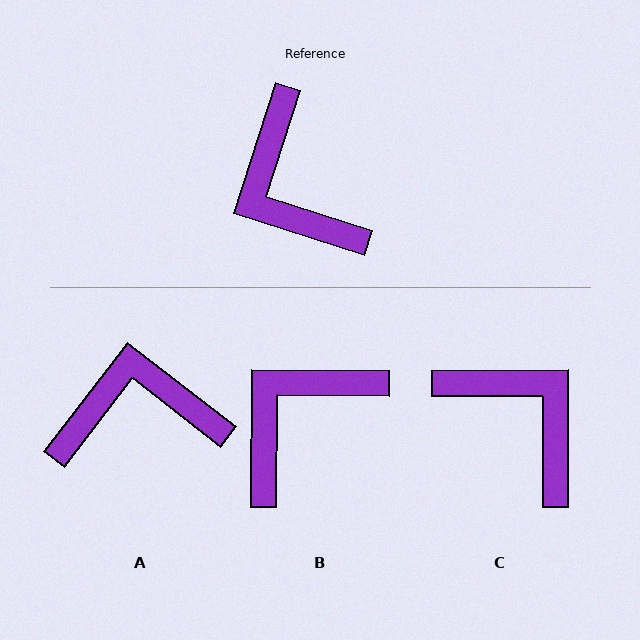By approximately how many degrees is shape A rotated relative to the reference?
Approximately 110 degrees clockwise.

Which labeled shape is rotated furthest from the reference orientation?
C, about 162 degrees away.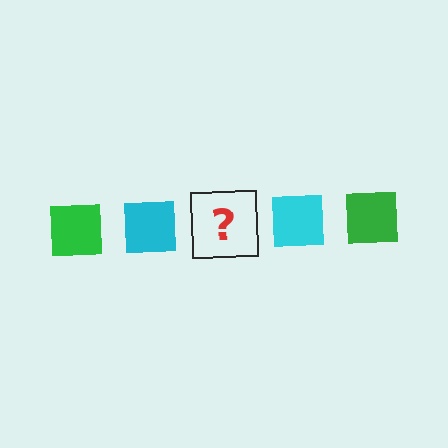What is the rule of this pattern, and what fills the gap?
The rule is that the pattern cycles through green, cyan squares. The gap should be filled with a green square.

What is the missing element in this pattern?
The missing element is a green square.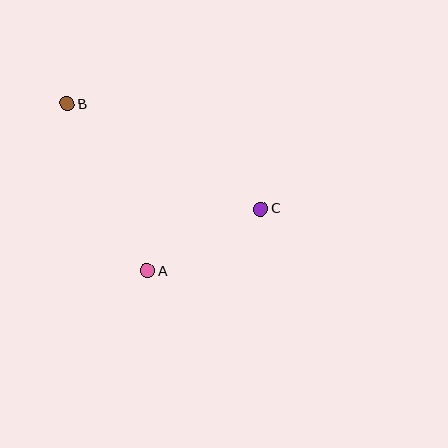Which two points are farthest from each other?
Points B and C are farthest from each other.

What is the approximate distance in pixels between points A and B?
The distance between A and B is approximately 185 pixels.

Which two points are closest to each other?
Points A and C are closest to each other.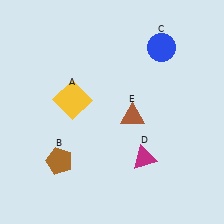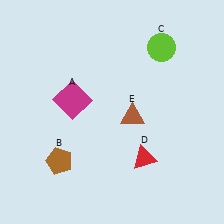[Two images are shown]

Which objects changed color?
A changed from yellow to magenta. C changed from blue to lime. D changed from magenta to red.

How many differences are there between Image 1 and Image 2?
There are 3 differences between the two images.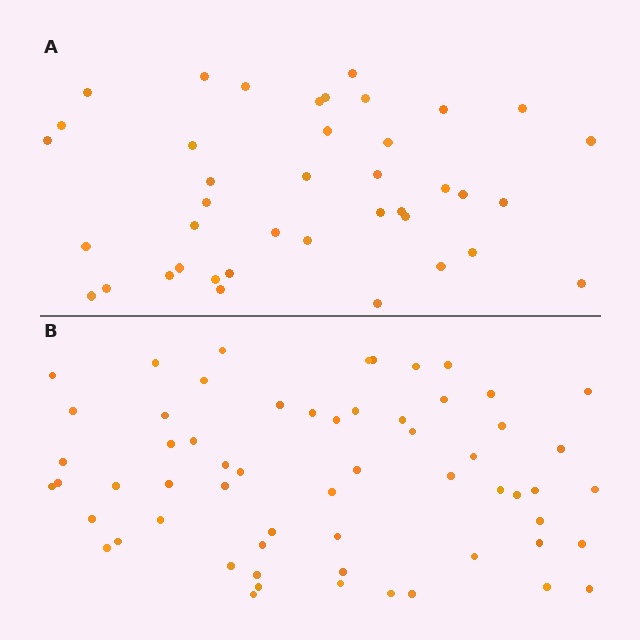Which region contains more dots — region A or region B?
Region B (the bottom region) has more dots.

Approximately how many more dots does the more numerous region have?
Region B has approximately 20 more dots than region A.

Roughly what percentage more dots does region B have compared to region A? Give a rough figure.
About 50% more.